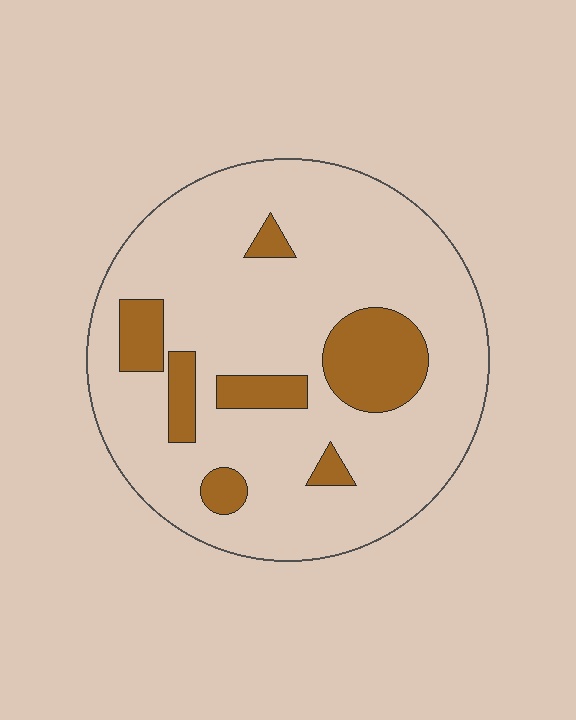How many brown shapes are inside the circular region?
7.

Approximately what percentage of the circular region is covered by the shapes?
Approximately 15%.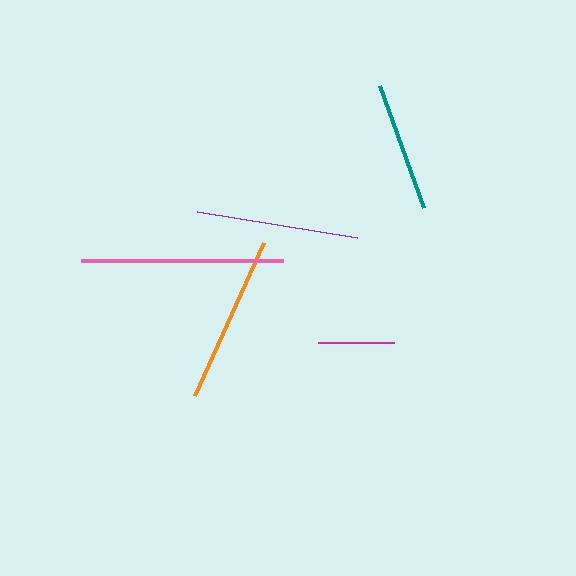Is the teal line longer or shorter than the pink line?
The pink line is longer than the teal line.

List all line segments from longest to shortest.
From longest to shortest: pink, orange, purple, teal, magenta.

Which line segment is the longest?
The pink line is the longest at approximately 201 pixels.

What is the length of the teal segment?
The teal segment is approximately 130 pixels long.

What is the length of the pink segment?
The pink segment is approximately 201 pixels long.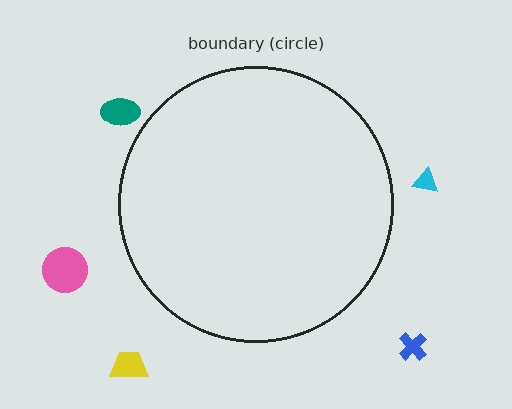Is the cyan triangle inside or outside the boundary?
Outside.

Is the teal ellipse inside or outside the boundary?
Outside.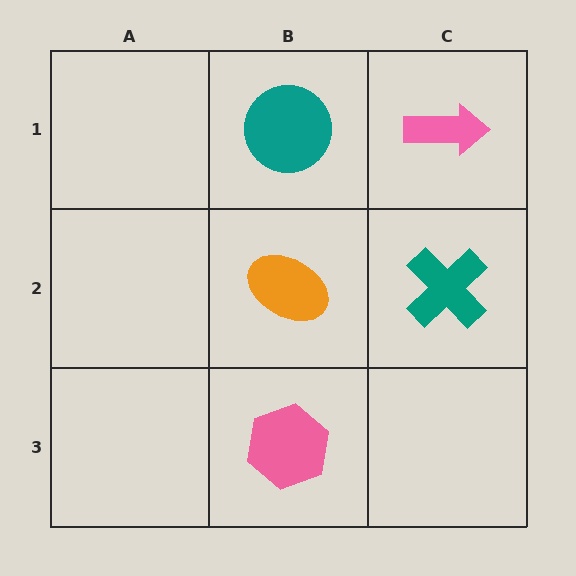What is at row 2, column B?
An orange ellipse.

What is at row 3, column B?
A pink hexagon.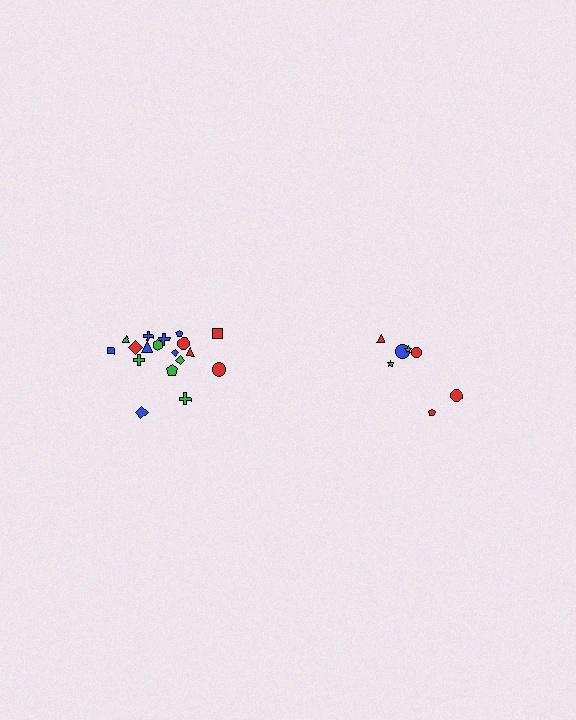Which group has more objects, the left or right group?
The left group.